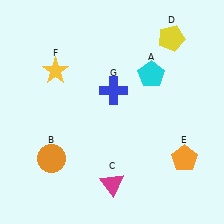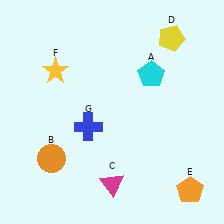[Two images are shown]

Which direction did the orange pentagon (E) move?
The orange pentagon (E) moved down.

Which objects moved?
The objects that moved are: the orange pentagon (E), the blue cross (G).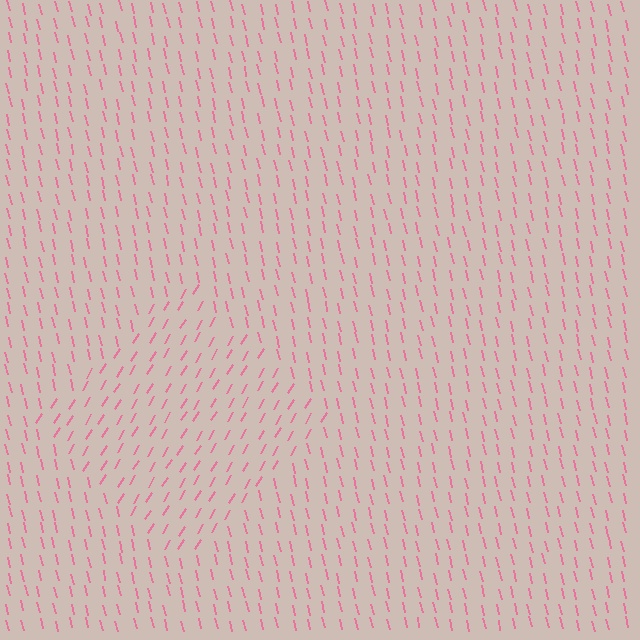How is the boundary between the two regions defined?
The boundary is defined purely by a change in line orientation (approximately 45 degrees difference). All lines are the same color and thickness.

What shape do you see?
I see a diamond.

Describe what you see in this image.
The image is filled with small pink line segments. A diamond region in the image has lines oriented differently from the surrounding lines, creating a visible texture boundary.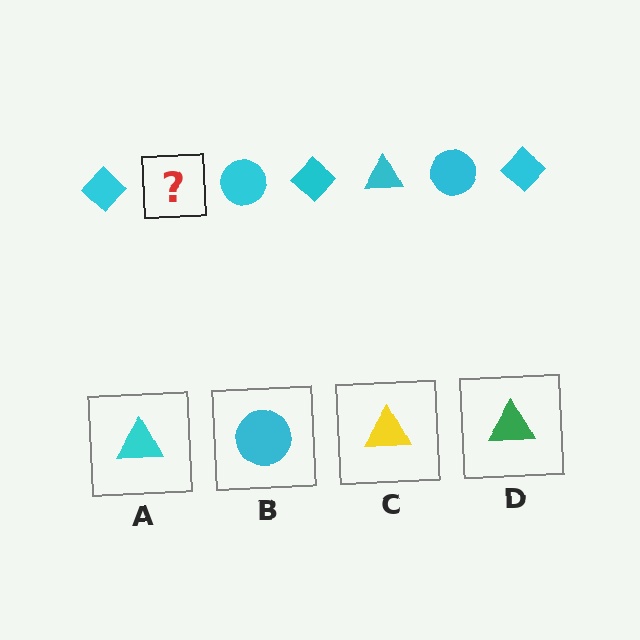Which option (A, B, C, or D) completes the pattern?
A.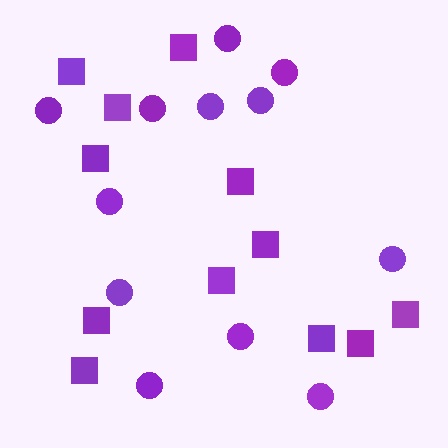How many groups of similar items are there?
There are 2 groups: one group of circles (12) and one group of squares (12).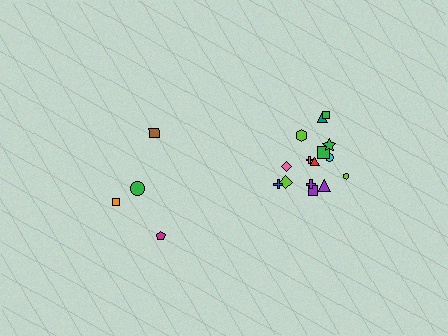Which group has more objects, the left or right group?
The right group.